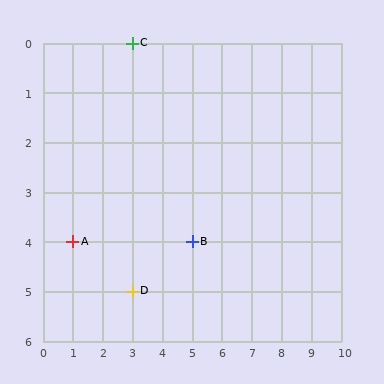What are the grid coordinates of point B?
Point B is at grid coordinates (5, 4).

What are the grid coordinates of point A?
Point A is at grid coordinates (1, 4).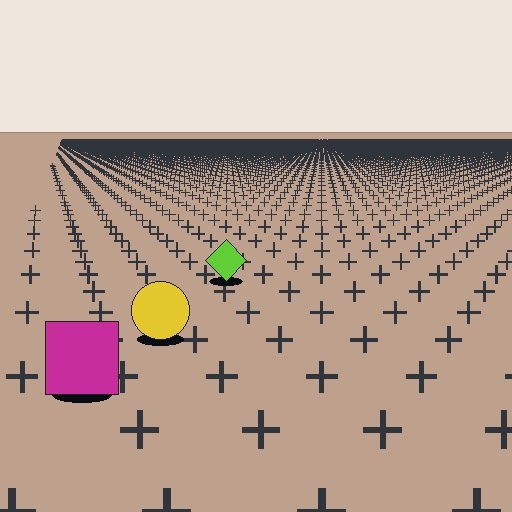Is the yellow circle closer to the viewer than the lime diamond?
Yes. The yellow circle is closer — you can tell from the texture gradient: the ground texture is coarser near it.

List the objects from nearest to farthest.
From nearest to farthest: the magenta square, the yellow circle, the lime diamond.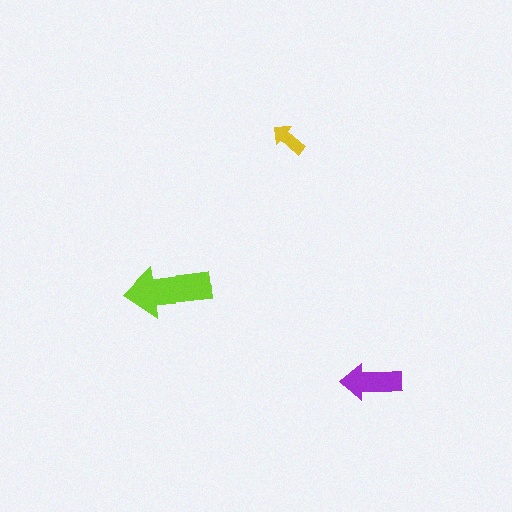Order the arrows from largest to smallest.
the lime one, the purple one, the yellow one.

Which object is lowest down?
The purple arrow is bottommost.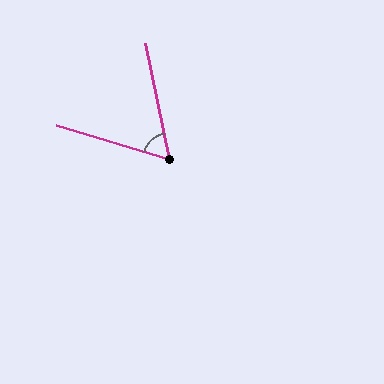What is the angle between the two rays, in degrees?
Approximately 62 degrees.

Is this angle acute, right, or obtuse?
It is acute.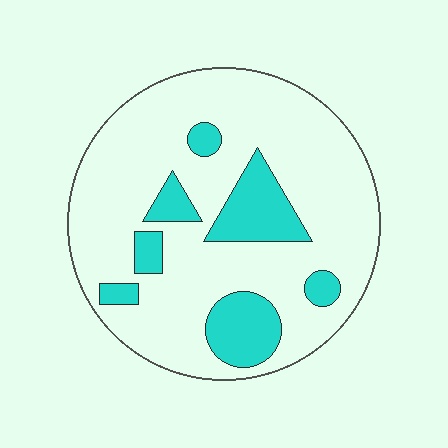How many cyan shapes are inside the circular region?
7.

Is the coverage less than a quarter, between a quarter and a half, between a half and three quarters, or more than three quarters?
Less than a quarter.